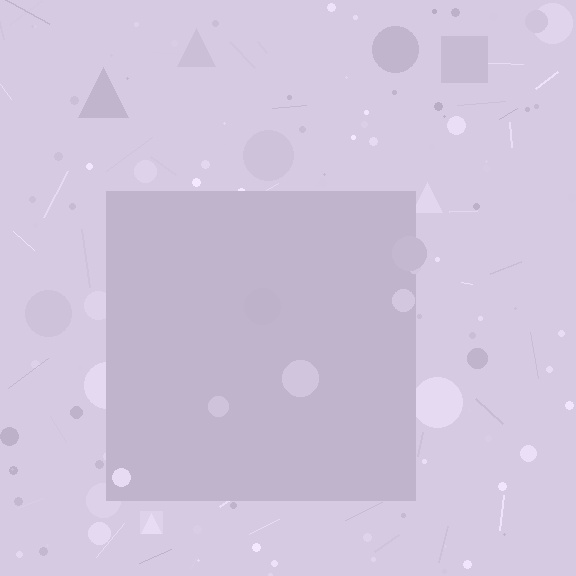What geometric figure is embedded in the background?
A square is embedded in the background.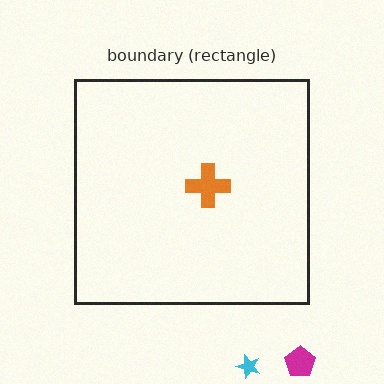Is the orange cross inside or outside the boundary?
Inside.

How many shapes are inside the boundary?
1 inside, 2 outside.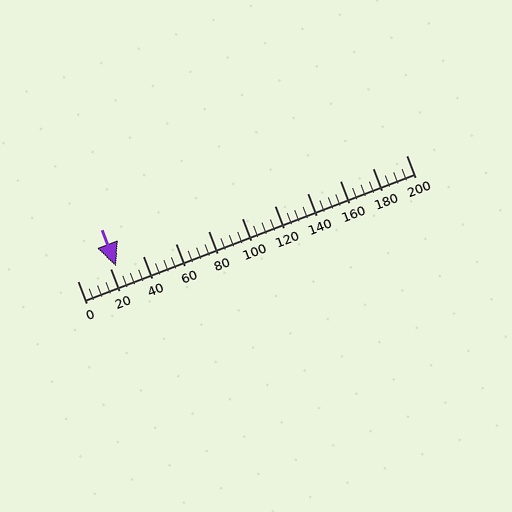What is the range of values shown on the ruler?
The ruler shows values from 0 to 200.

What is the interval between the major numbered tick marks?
The major tick marks are spaced 20 units apart.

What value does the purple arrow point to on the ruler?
The purple arrow points to approximately 24.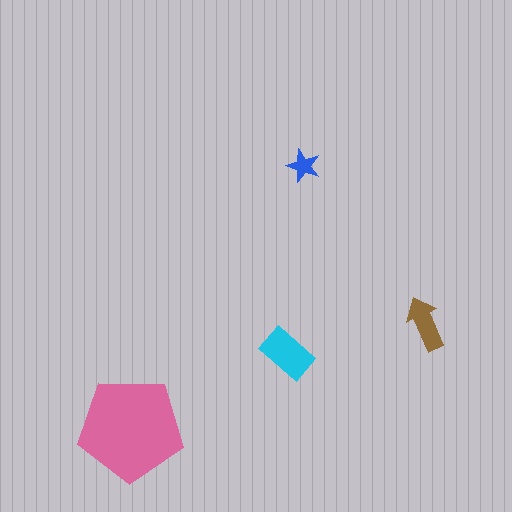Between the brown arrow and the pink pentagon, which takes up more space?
The pink pentagon.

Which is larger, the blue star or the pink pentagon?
The pink pentagon.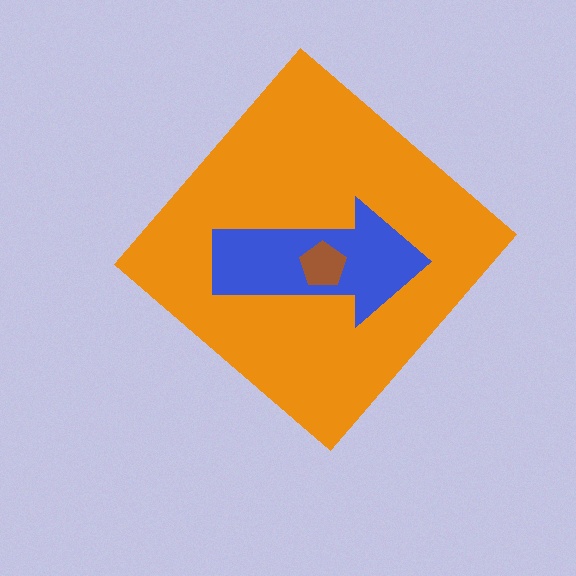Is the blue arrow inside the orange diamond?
Yes.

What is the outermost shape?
The orange diamond.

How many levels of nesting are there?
3.